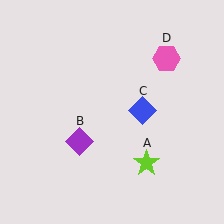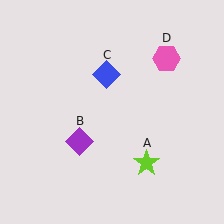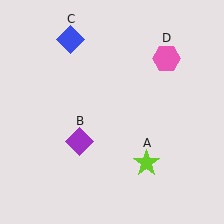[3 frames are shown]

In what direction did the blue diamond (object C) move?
The blue diamond (object C) moved up and to the left.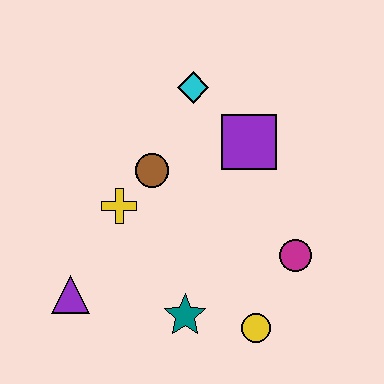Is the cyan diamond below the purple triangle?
No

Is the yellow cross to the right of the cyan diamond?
No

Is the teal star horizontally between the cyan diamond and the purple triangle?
Yes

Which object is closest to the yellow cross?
The brown circle is closest to the yellow cross.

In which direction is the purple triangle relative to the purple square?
The purple triangle is to the left of the purple square.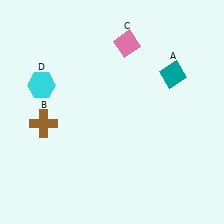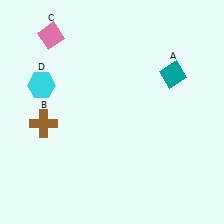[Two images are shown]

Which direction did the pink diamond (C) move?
The pink diamond (C) moved left.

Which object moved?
The pink diamond (C) moved left.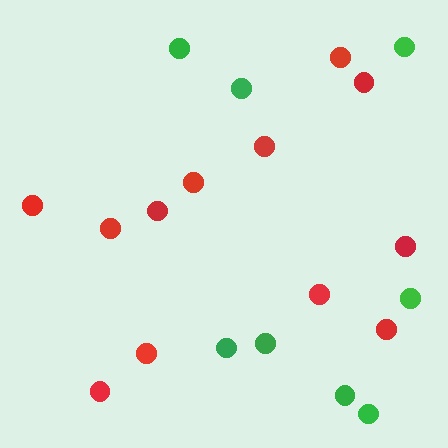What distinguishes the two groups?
There are 2 groups: one group of red circles (12) and one group of green circles (8).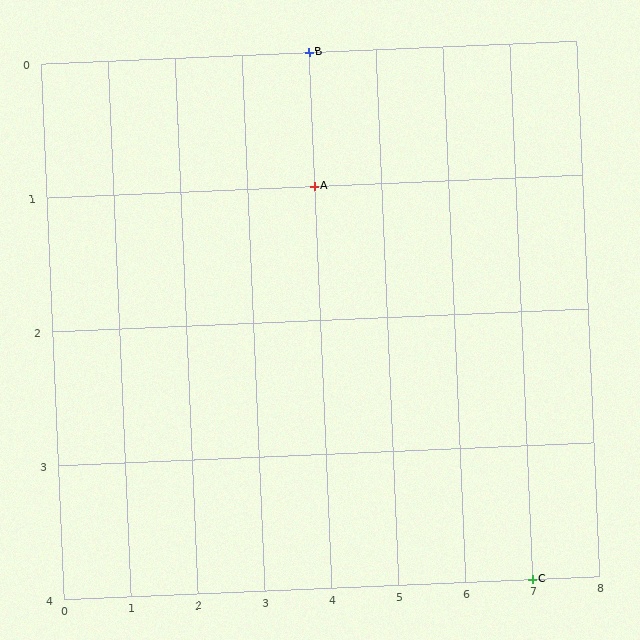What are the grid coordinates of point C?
Point C is at grid coordinates (7, 4).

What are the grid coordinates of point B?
Point B is at grid coordinates (4, 0).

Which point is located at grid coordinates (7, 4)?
Point C is at (7, 4).